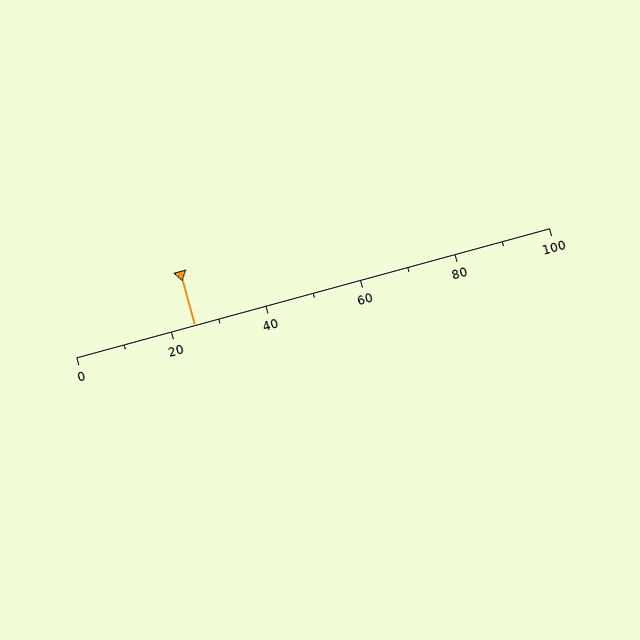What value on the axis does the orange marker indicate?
The marker indicates approximately 25.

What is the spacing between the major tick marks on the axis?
The major ticks are spaced 20 apart.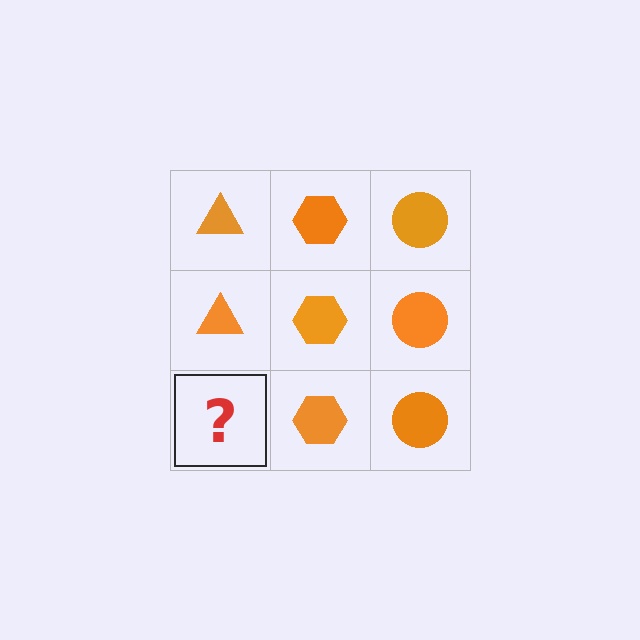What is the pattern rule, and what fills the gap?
The rule is that each column has a consistent shape. The gap should be filled with an orange triangle.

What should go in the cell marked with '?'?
The missing cell should contain an orange triangle.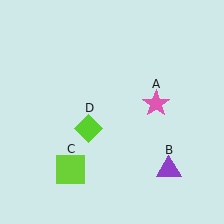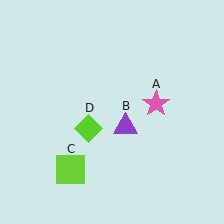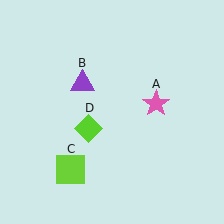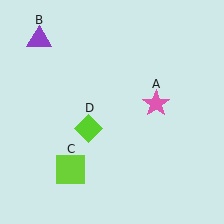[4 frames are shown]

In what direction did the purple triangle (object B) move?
The purple triangle (object B) moved up and to the left.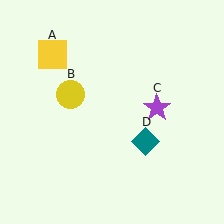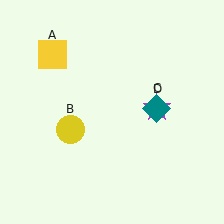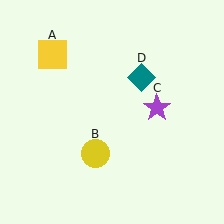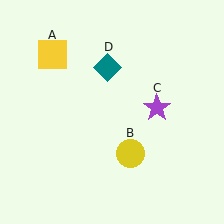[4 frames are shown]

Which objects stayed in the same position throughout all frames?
Yellow square (object A) and purple star (object C) remained stationary.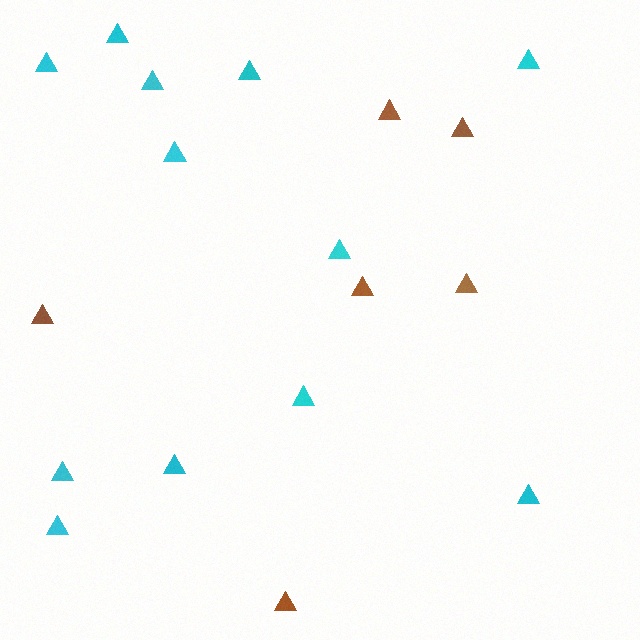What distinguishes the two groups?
There are 2 groups: one group of cyan triangles (12) and one group of brown triangles (6).